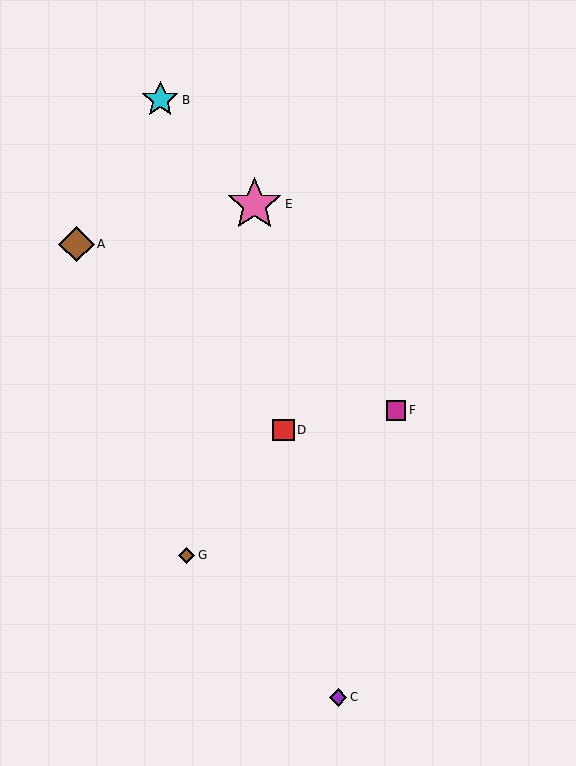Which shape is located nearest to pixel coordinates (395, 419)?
The magenta square (labeled F) at (396, 410) is nearest to that location.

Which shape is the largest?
The pink star (labeled E) is the largest.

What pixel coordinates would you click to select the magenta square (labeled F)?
Click at (396, 410) to select the magenta square F.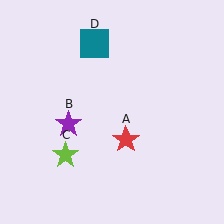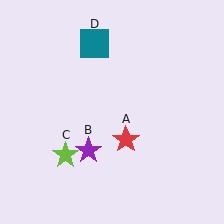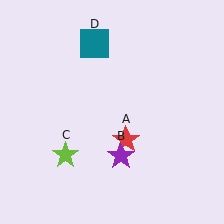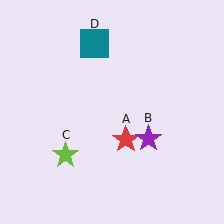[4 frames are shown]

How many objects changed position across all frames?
1 object changed position: purple star (object B).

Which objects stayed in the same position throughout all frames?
Red star (object A) and lime star (object C) and teal square (object D) remained stationary.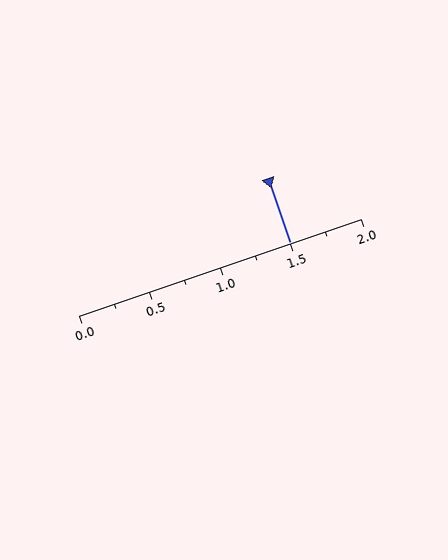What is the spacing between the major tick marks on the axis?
The major ticks are spaced 0.5 apart.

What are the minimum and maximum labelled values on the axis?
The axis runs from 0.0 to 2.0.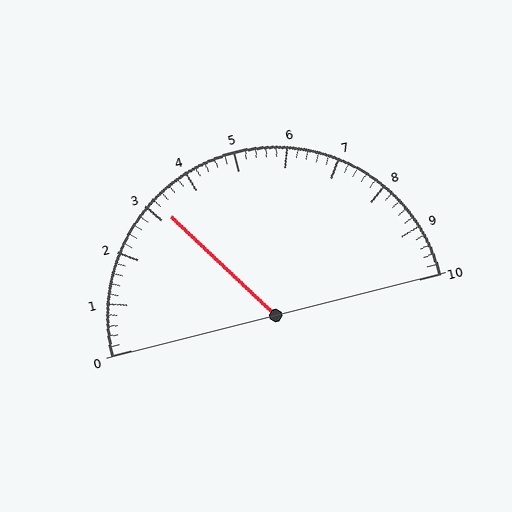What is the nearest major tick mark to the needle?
The nearest major tick mark is 3.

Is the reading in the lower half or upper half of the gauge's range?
The reading is in the lower half of the range (0 to 10).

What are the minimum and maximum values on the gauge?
The gauge ranges from 0 to 10.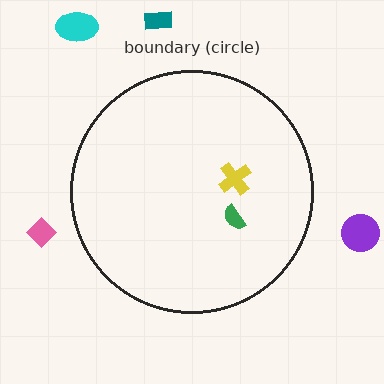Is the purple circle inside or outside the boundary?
Outside.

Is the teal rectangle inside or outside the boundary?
Outside.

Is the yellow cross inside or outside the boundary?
Inside.